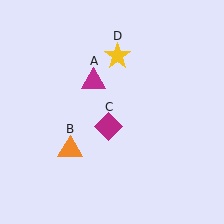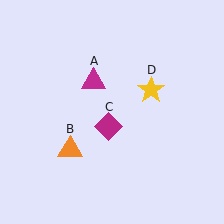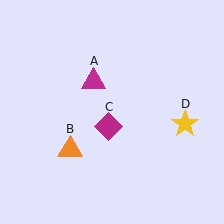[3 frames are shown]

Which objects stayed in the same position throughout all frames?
Magenta triangle (object A) and orange triangle (object B) and magenta diamond (object C) remained stationary.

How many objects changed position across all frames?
1 object changed position: yellow star (object D).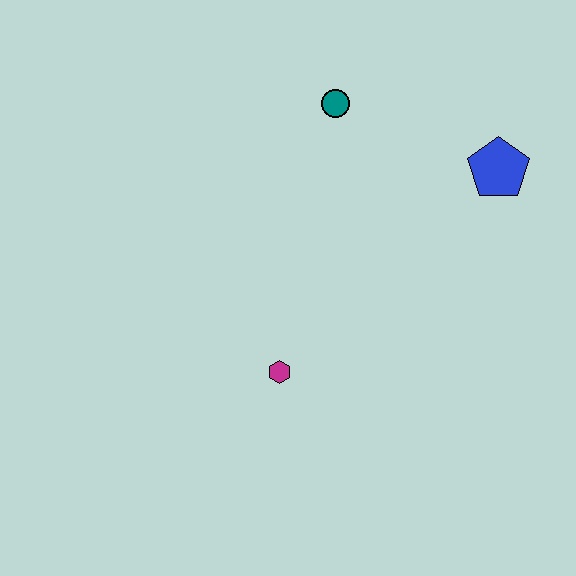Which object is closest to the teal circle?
The blue pentagon is closest to the teal circle.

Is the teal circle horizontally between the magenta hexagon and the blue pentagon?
Yes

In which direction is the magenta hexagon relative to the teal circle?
The magenta hexagon is below the teal circle.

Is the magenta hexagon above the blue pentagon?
No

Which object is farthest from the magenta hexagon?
The blue pentagon is farthest from the magenta hexagon.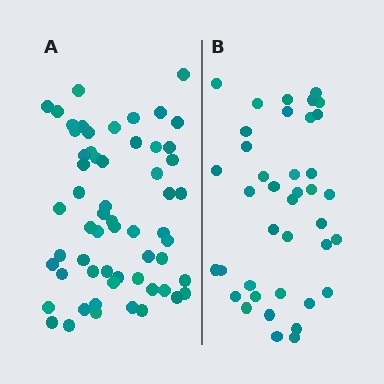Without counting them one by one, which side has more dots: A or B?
Region A (the left region) has more dots.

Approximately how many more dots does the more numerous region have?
Region A has approximately 20 more dots than region B.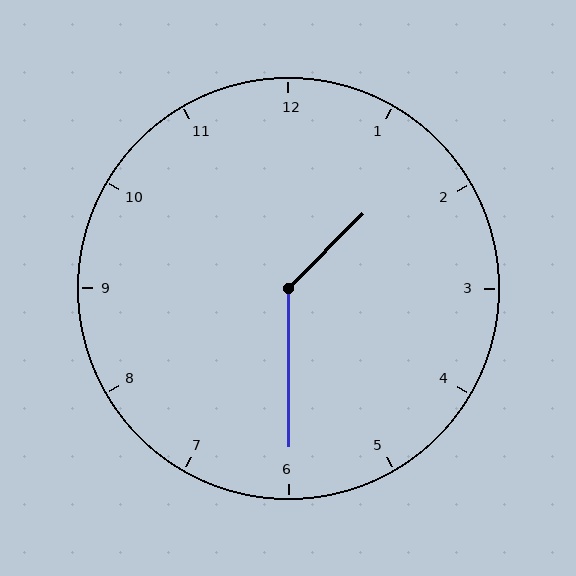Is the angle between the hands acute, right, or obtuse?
It is obtuse.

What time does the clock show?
1:30.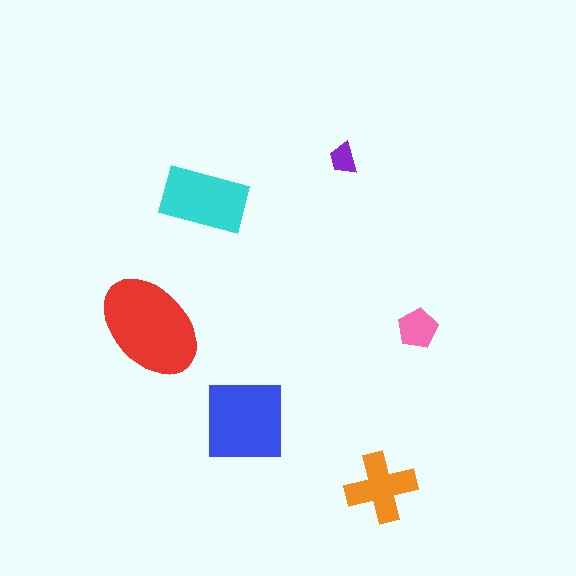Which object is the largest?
The red ellipse.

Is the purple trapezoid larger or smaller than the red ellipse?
Smaller.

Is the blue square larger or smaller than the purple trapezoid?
Larger.